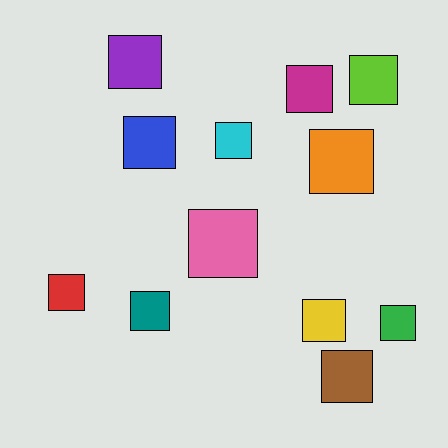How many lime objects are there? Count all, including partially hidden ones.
There is 1 lime object.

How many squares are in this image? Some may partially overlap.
There are 12 squares.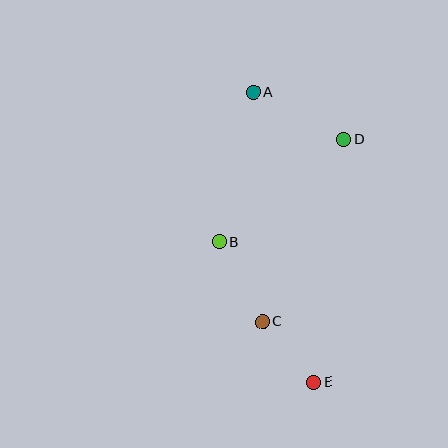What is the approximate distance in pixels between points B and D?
The distance between B and D is approximately 160 pixels.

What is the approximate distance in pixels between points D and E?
The distance between D and E is approximately 244 pixels.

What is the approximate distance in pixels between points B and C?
The distance between B and C is approximately 91 pixels.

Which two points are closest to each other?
Points C and E are closest to each other.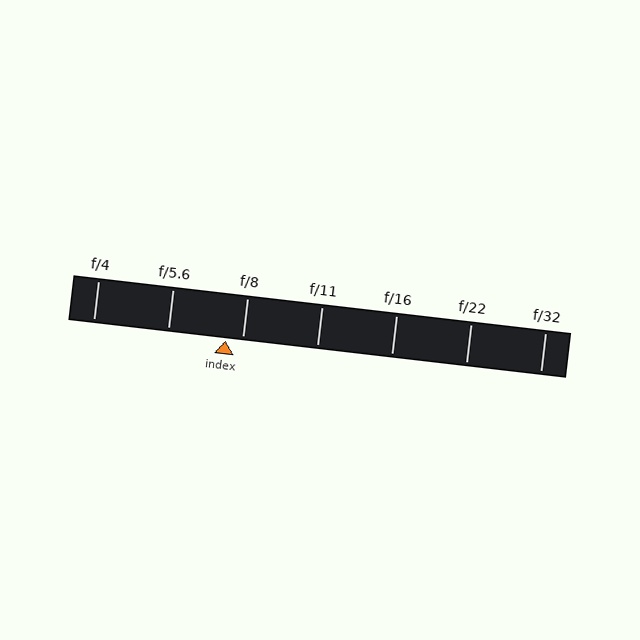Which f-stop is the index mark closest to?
The index mark is closest to f/8.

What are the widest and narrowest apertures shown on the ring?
The widest aperture shown is f/4 and the narrowest is f/32.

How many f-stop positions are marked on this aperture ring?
There are 7 f-stop positions marked.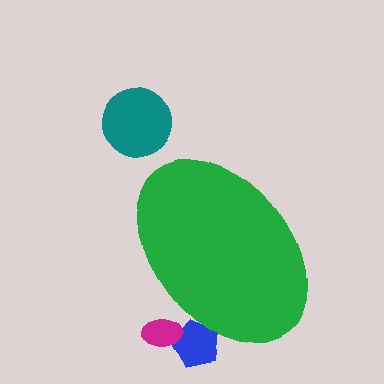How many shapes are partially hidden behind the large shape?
2 shapes are partially hidden.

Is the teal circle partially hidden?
No, the teal circle is fully visible.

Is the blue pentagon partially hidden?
Yes, the blue pentagon is partially hidden behind the green ellipse.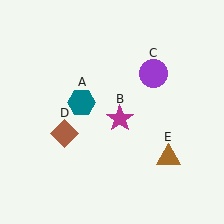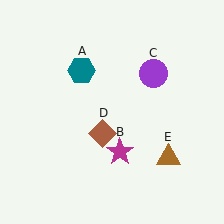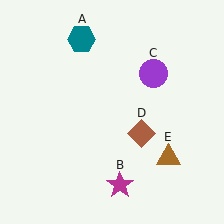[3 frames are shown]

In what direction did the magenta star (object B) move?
The magenta star (object B) moved down.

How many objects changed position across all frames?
3 objects changed position: teal hexagon (object A), magenta star (object B), brown diamond (object D).